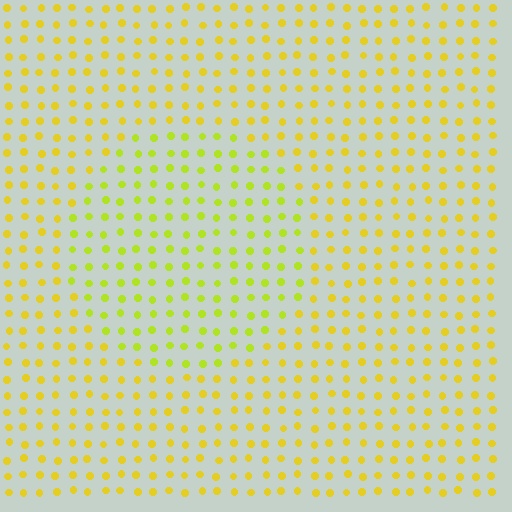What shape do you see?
I see a circle.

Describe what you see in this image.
The image is filled with small yellow elements in a uniform arrangement. A circle-shaped region is visible where the elements are tinted to a slightly different hue, forming a subtle color boundary.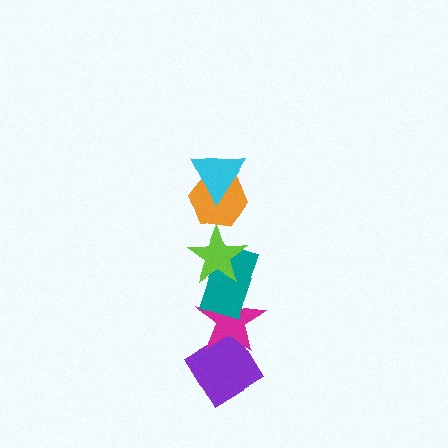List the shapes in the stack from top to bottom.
From top to bottom: the cyan triangle, the orange hexagon, the lime star, the teal rectangle, the magenta star, the purple diamond.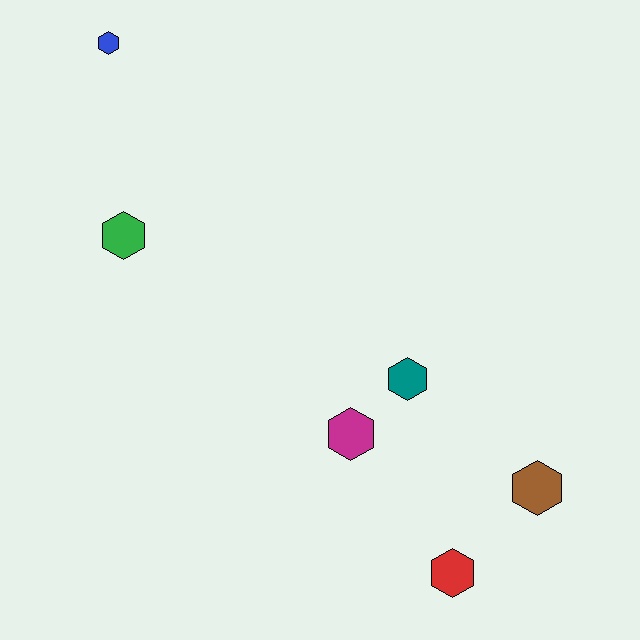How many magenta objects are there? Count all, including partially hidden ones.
There is 1 magenta object.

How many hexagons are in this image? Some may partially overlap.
There are 6 hexagons.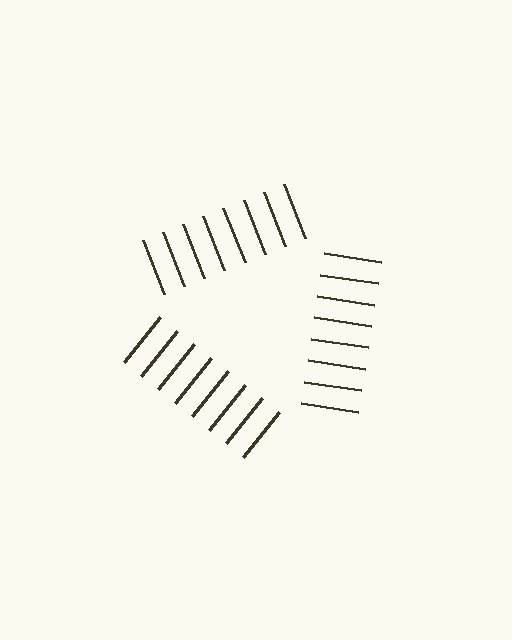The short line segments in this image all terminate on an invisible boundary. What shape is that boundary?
An illusory triangle — the line segments terminate on its edges but no continuous stroke is drawn.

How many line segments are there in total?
24 — 8 along each of the 3 edges.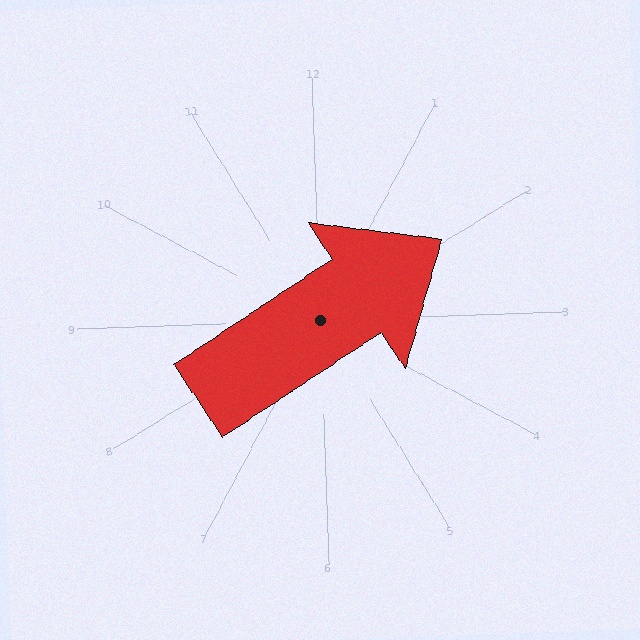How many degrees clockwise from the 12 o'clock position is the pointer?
Approximately 58 degrees.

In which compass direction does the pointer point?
Northeast.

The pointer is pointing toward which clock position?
Roughly 2 o'clock.